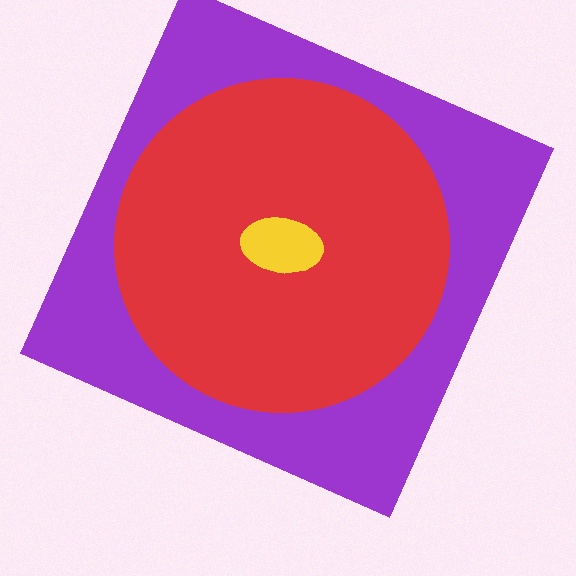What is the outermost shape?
The purple square.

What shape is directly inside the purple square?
The red circle.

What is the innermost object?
The yellow ellipse.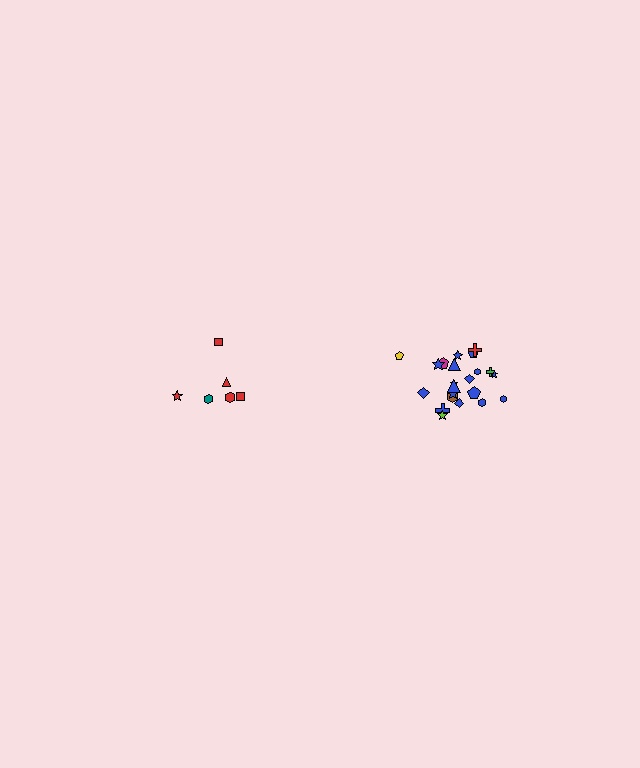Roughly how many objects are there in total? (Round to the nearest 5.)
Roughly 30 objects in total.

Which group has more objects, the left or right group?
The right group.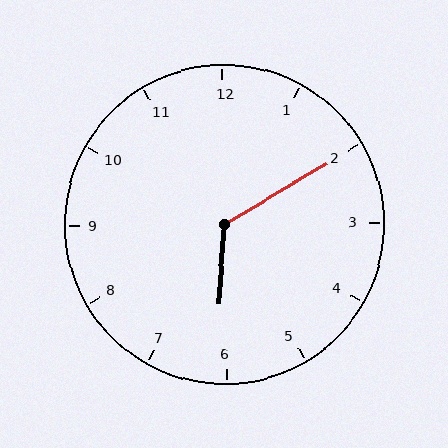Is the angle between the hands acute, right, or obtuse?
It is obtuse.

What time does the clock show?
6:10.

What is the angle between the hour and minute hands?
Approximately 125 degrees.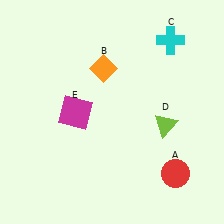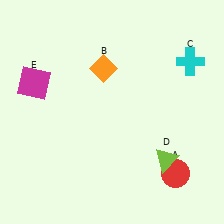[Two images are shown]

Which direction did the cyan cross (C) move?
The cyan cross (C) moved down.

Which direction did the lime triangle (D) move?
The lime triangle (D) moved down.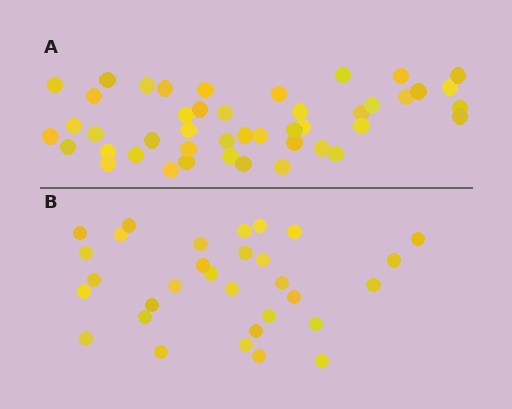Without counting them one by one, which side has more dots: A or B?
Region A (the top region) has more dots.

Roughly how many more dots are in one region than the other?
Region A has approximately 15 more dots than region B.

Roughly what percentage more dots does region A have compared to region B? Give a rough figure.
About 45% more.